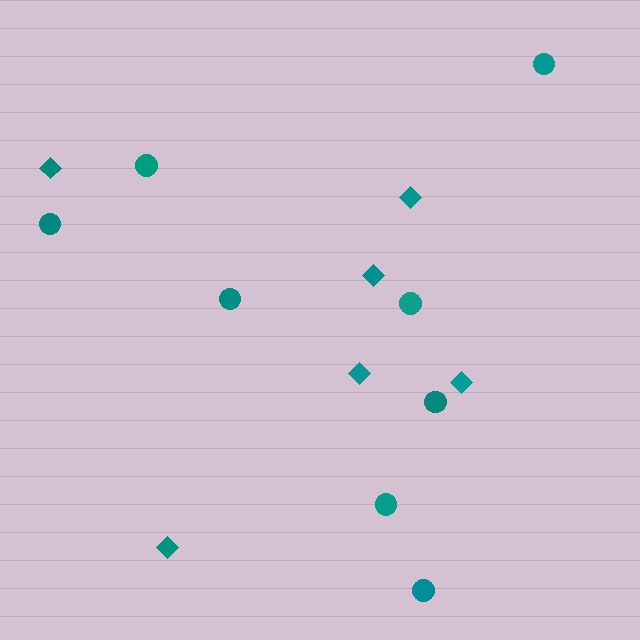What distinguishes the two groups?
There are 2 groups: one group of circles (8) and one group of diamonds (6).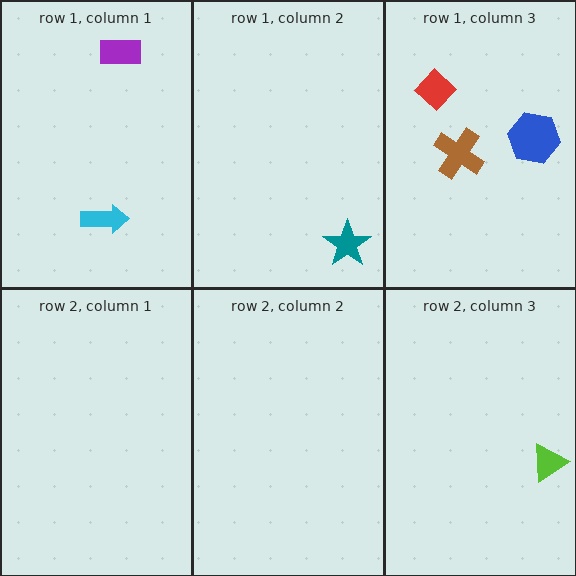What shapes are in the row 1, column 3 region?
The brown cross, the blue hexagon, the red diamond.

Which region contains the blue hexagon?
The row 1, column 3 region.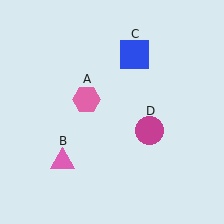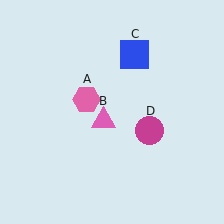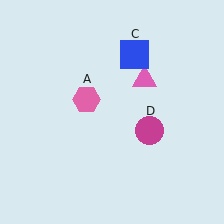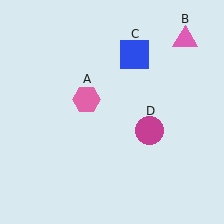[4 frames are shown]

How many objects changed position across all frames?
1 object changed position: pink triangle (object B).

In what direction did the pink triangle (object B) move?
The pink triangle (object B) moved up and to the right.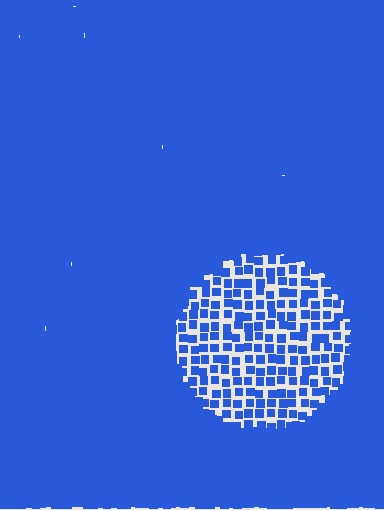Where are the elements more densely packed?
The elements are more densely packed outside the circle boundary.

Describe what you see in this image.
The image contains small blue elements arranged at two different densities. A circle-shaped region is visible where the elements are less densely packed than the surrounding area.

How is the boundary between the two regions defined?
The boundary is defined by a change in element density (approximately 2.9x ratio). All elements are the same color, size, and shape.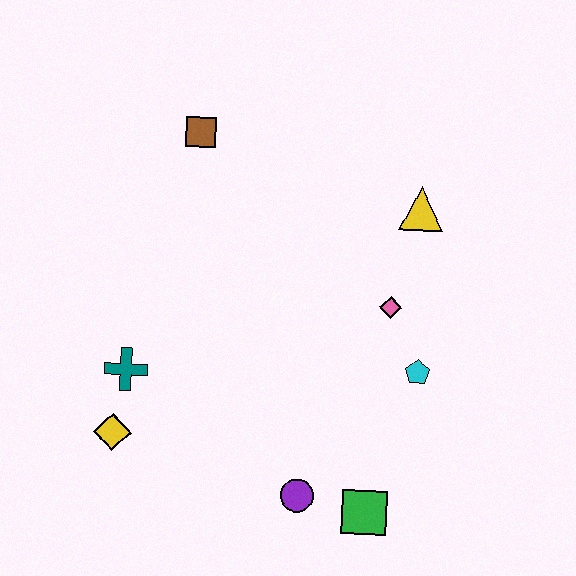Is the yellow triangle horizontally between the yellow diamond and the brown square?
No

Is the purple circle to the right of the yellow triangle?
No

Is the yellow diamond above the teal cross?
No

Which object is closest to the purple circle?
The green square is closest to the purple circle.